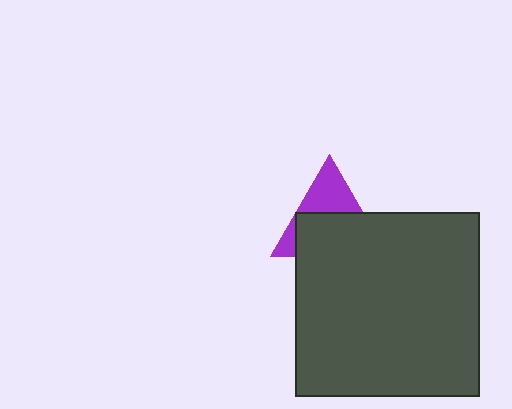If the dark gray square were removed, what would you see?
You would see the complete purple triangle.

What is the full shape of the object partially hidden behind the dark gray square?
The partially hidden object is a purple triangle.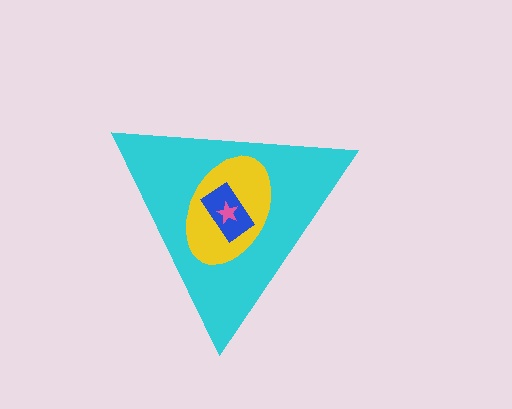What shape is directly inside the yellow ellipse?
The blue rectangle.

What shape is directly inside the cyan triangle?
The yellow ellipse.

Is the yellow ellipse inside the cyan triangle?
Yes.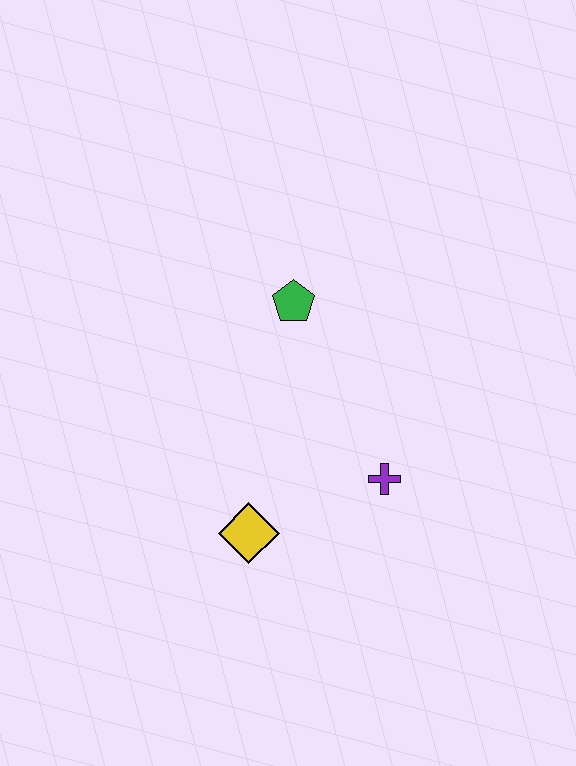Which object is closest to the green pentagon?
The purple cross is closest to the green pentagon.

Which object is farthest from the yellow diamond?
The green pentagon is farthest from the yellow diamond.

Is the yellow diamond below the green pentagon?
Yes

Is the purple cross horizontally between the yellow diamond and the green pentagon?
No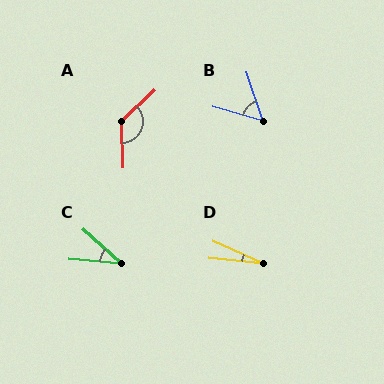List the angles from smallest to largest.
D (19°), C (36°), B (55°), A (130°).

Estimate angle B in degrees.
Approximately 55 degrees.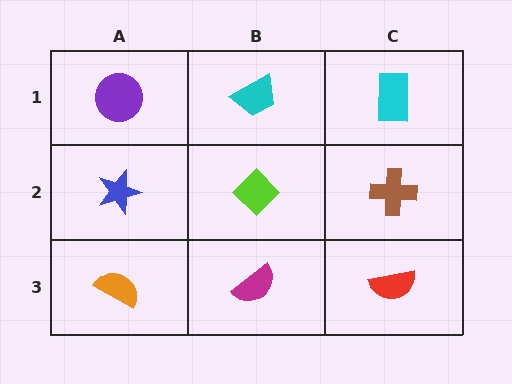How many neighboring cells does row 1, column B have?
3.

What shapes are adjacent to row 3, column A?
A blue star (row 2, column A), a magenta semicircle (row 3, column B).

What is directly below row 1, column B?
A lime diamond.